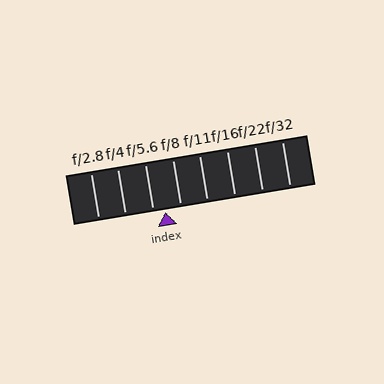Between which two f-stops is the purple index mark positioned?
The index mark is between f/5.6 and f/8.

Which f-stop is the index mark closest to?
The index mark is closest to f/5.6.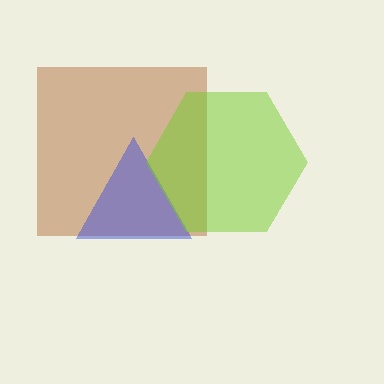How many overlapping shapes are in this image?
There are 3 overlapping shapes in the image.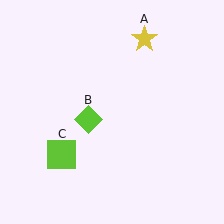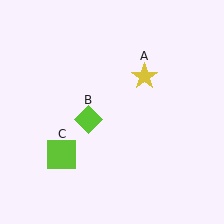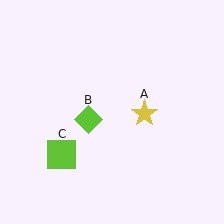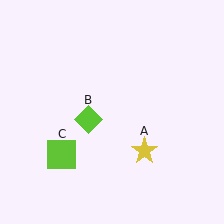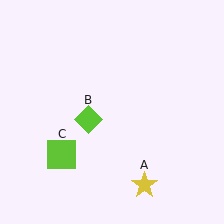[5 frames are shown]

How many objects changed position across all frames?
1 object changed position: yellow star (object A).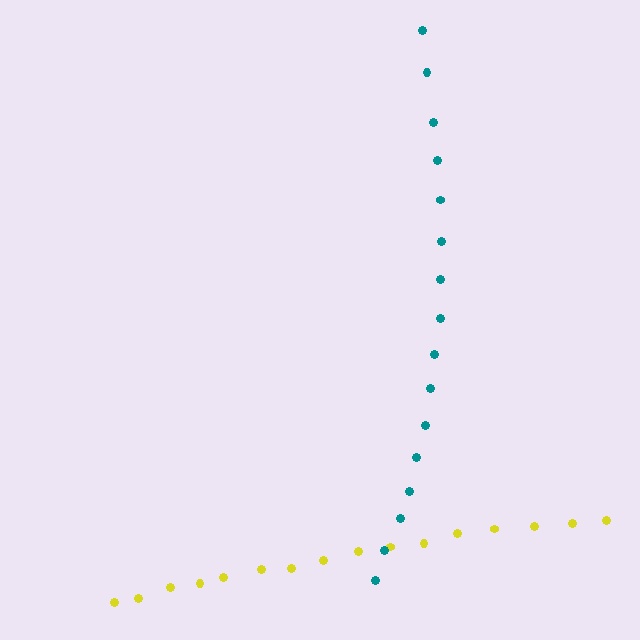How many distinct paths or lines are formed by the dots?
There are 2 distinct paths.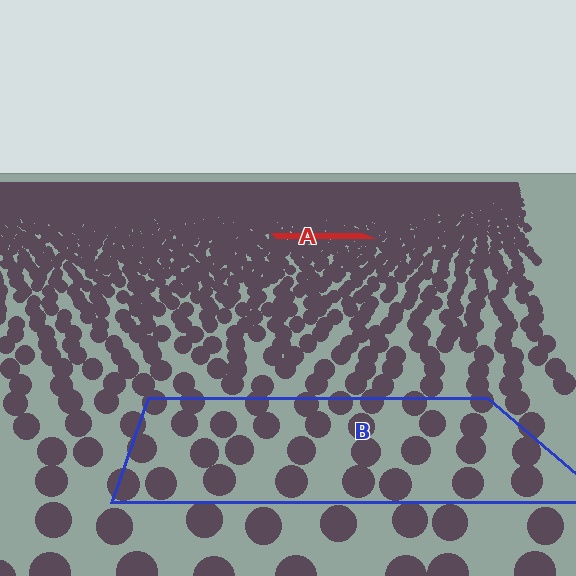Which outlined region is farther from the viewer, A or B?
Region A is farther from the viewer — the texture elements inside it appear smaller and more densely packed.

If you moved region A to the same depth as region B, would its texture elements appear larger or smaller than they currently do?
They would appear larger. At a closer depth, the same texture elements are projected at a bigger on-screen size.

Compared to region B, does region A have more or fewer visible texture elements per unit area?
Region A has more texture elements per unit area — they are packed more densely because it is farther away.